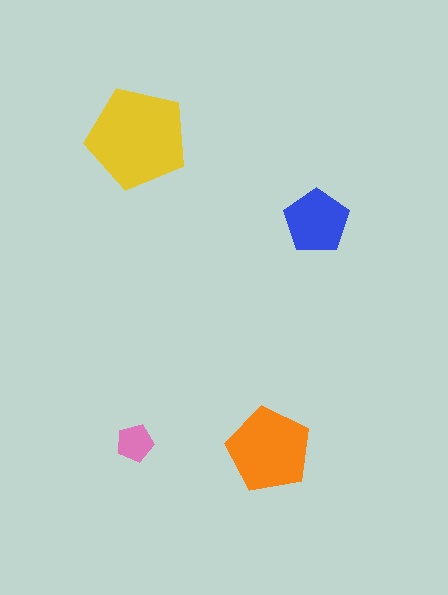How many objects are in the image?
There are 4 objects in the image.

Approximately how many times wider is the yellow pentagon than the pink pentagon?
About 2.5 times wider.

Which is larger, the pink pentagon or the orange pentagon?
The orange one.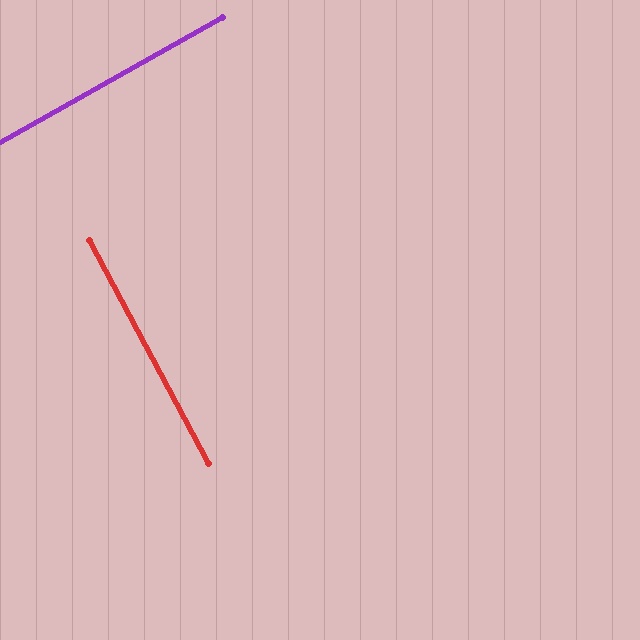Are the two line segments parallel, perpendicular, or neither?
Perpendicular — they meet at approximately 89°.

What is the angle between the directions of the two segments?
Approximately 89 degrees.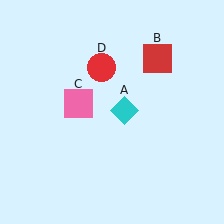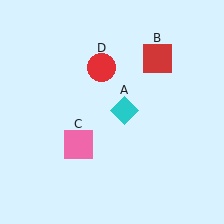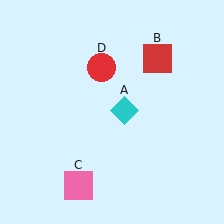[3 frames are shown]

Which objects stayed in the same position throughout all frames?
Cyan diamond (object A) and red square (object B) and red circle (object D) remained stationary.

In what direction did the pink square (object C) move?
The pink square (object C) moved down.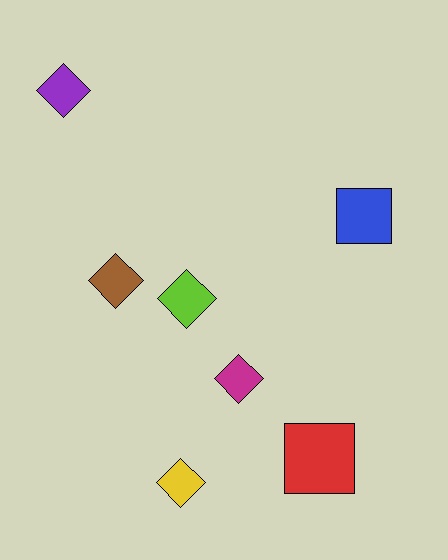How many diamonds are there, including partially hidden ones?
There are 5 diamonds.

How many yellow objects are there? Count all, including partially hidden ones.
There is 1 yellow object.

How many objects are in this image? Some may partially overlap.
There are 7 objects.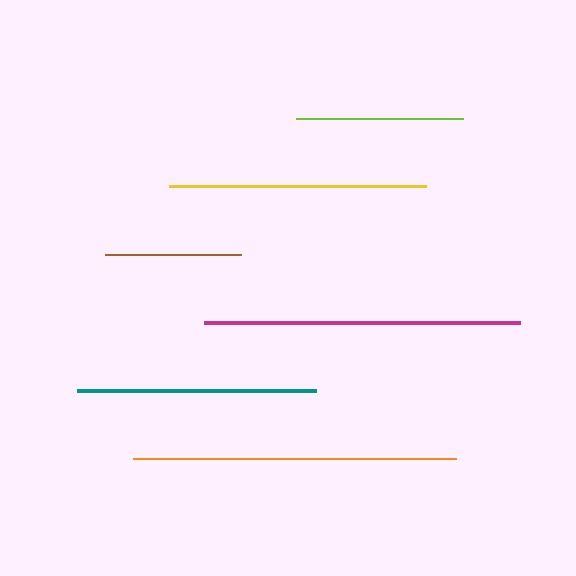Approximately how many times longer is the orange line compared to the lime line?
The orange line is approximately 1.9 times the length of the lime line.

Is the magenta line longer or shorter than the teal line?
The magenta line is longer than the teal line.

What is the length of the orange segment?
The orange segment is approximately 323 pixels long.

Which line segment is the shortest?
The brown line is the shortest at approximately 136 pixels.